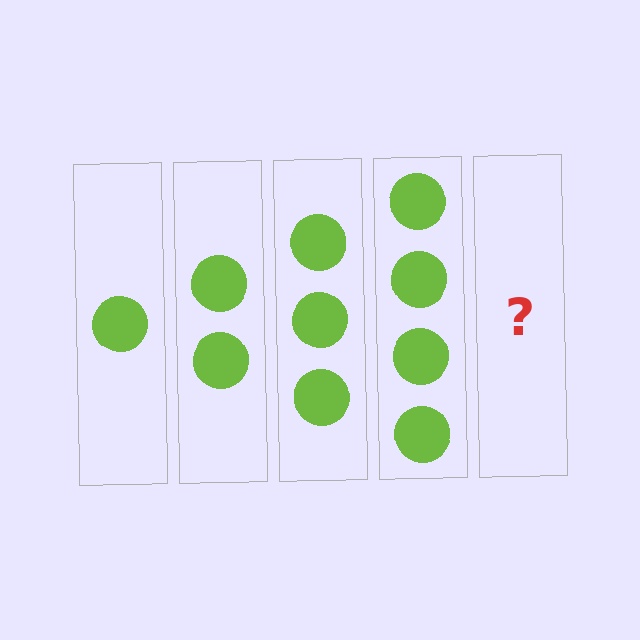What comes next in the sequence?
The next element should be 5 circles.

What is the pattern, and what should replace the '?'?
The pattern is that each step adds one more circle. The '?' should be 5 circles.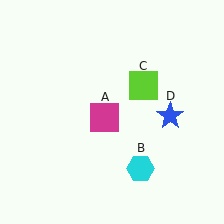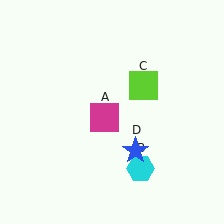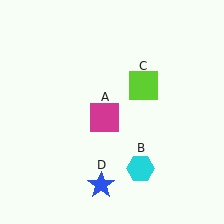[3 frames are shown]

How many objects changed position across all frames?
1 object changed position: blue star (object D).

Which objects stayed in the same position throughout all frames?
Magenta square (object A) and cyan hexagon (object B) and lime square (object C) remained stationary.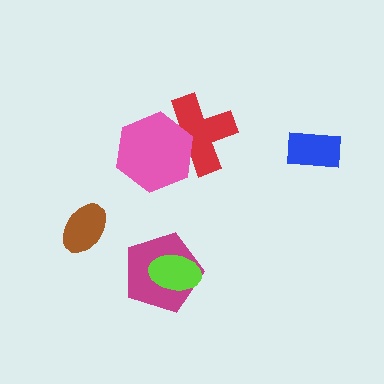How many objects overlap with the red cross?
1 object overlaps with the red cross.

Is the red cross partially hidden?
Yes, it is partially covered by another shape.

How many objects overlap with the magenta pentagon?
1 object overlaps with the magenta pentagon.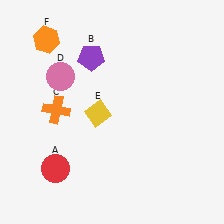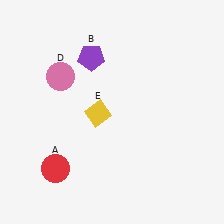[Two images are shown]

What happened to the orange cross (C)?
The orange cross (C) was removed in Image 2. It was in the top-left area of Image 1.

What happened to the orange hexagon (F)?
The orange hexagon (F) was removed in Image 2. It was in the top-left area of Image 1.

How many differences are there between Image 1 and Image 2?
There are 2 differences between the two images.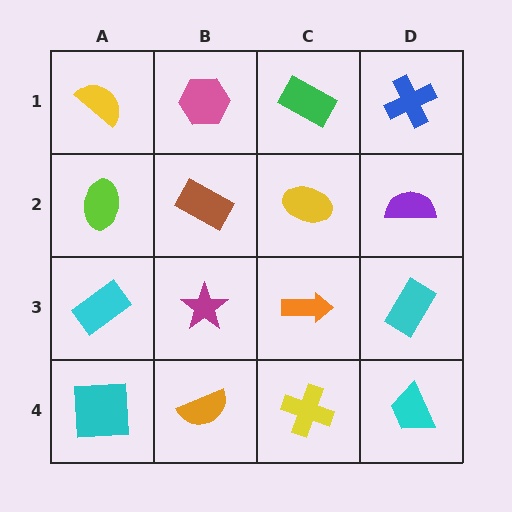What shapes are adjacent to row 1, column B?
A brown rectangle (row 2, column B), a yellow semicircle (row 1, column A), a green rectangle (row 1, column C).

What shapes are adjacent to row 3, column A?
A lime ellipse (row 2, column A), a cyan square (row 4, column A), a magenta star (row 3, column B).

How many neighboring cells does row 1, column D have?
2.